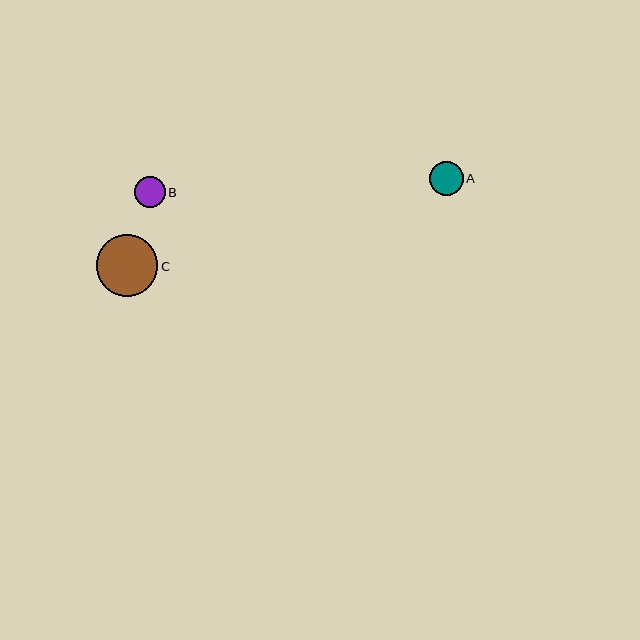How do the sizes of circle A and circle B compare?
Circle A and circle B are approximately the same size.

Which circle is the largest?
Circle C is the largest with a size of approximately 61 pixels.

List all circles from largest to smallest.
From largest to smallest: C, A, B.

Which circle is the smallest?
Circle B is the smallest with a size of approximately 31 pixels.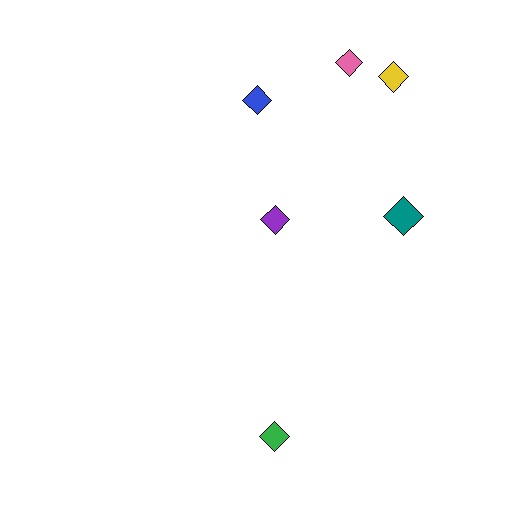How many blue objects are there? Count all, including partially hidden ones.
There is 1 blue object.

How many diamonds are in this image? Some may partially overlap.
There are 6 diamonds.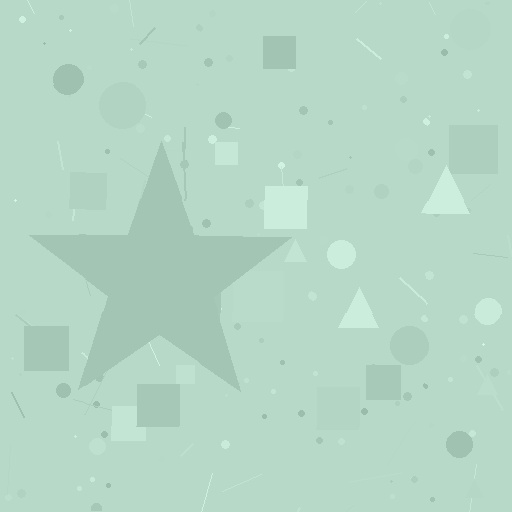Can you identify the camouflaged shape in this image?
The camouflaged shape is a star.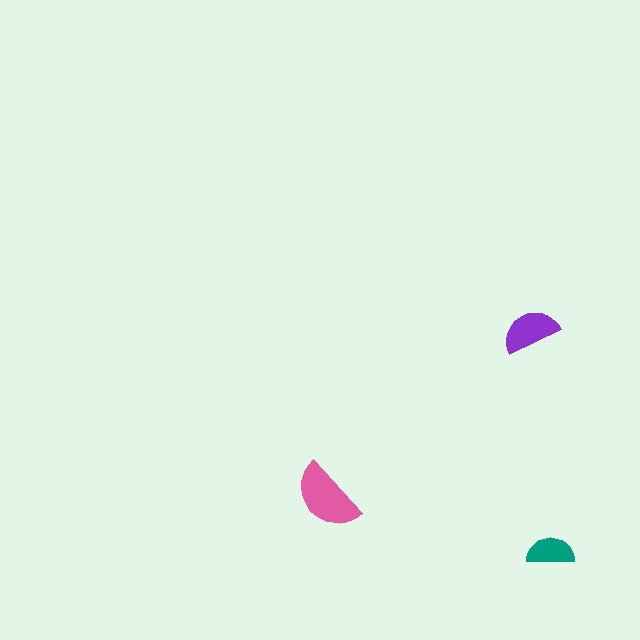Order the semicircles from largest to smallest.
the pink one, the purple one, the teal one.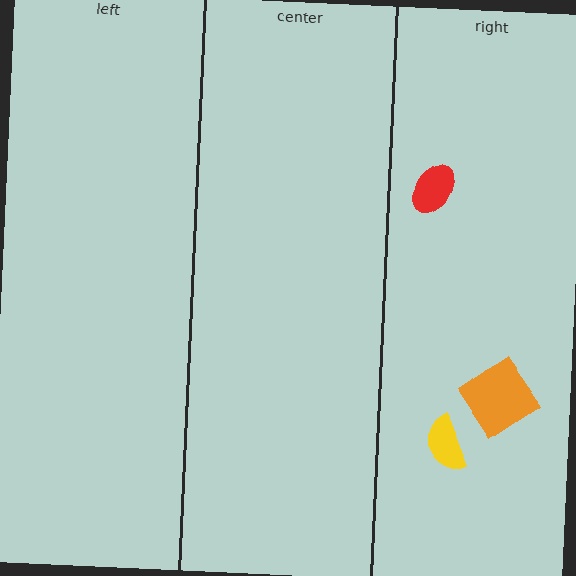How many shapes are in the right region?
3.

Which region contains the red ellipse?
The right region.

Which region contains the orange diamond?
The right region.